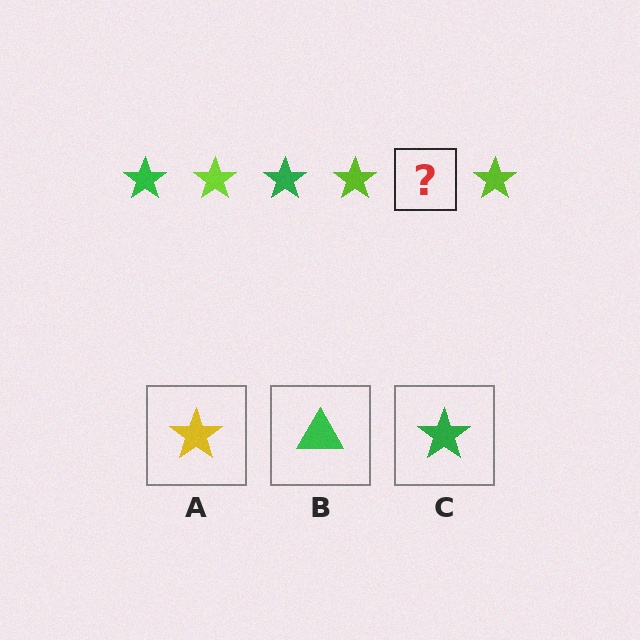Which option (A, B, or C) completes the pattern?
C.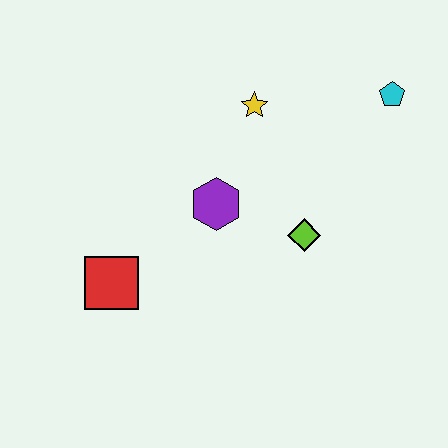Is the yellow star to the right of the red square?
Yes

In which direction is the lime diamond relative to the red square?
The lime diamond is to the right of the red square.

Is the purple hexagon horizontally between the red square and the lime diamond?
Yes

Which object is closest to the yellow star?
The purple hexagon is closest to the yellow star.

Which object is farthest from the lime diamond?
The red square is farthest from the lime diamond.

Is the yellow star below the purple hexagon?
No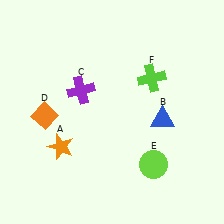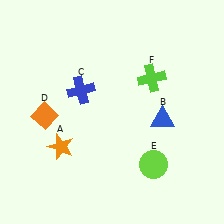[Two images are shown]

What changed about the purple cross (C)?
In Image 1, C is purple. In Image 2, it changed to blue.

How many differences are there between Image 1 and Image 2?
There is 1 difference between the two images.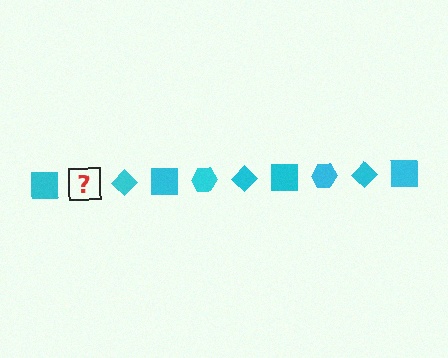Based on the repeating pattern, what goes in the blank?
The blank should be a cyan hexagon.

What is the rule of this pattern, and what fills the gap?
The rule is that the pattern cycles through square, hexagon, diamond shapes in cyan. The gap should be filled with a cyan hexagon.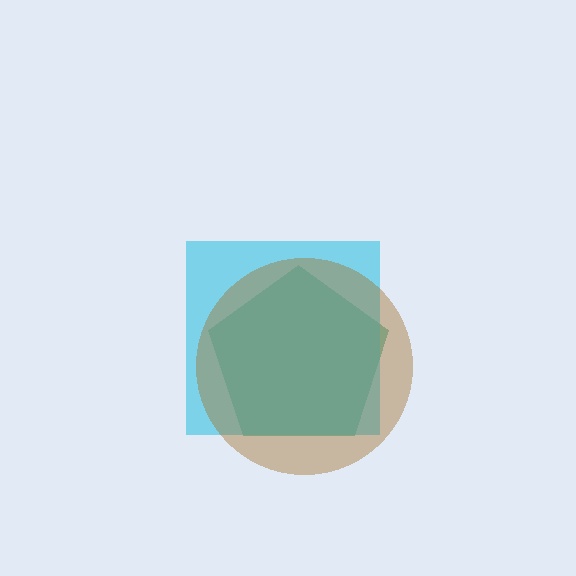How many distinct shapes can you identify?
There are 3 distinct shapes: a teal pentagon, a cyan square, a brown circle.